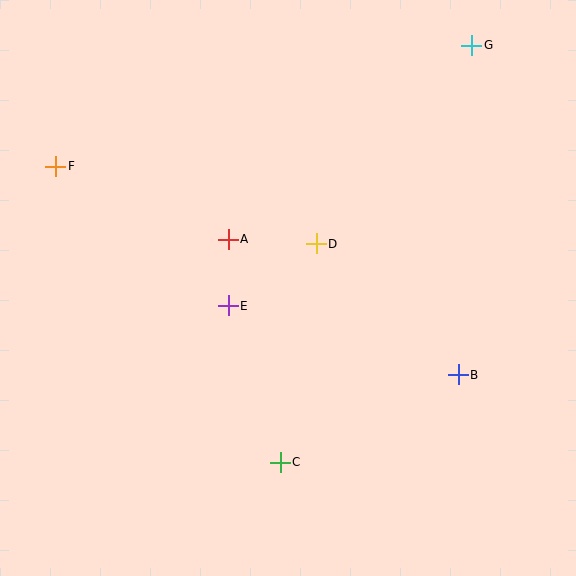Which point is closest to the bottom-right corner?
Point B is closest to the bottom-right corner.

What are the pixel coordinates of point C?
Point C is at (280, 462).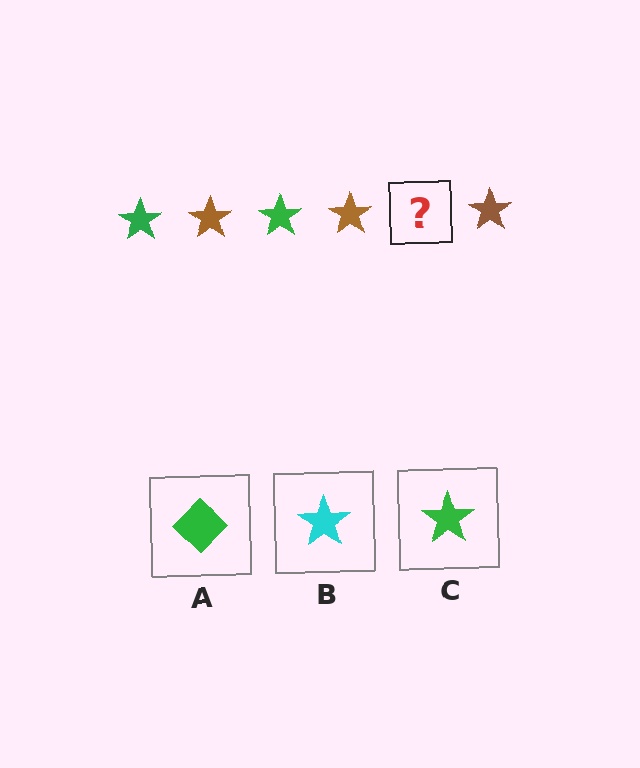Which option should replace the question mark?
Option C.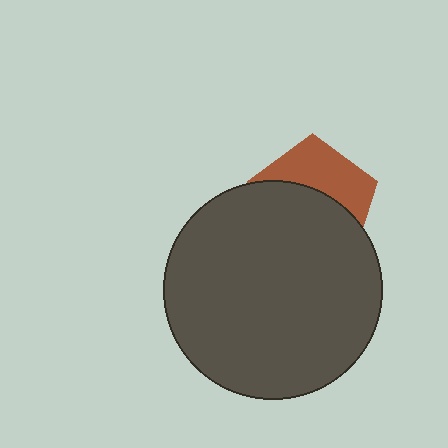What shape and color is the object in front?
The object in front is a dark gray circle.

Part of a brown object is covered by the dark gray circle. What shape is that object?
It is a pentagon.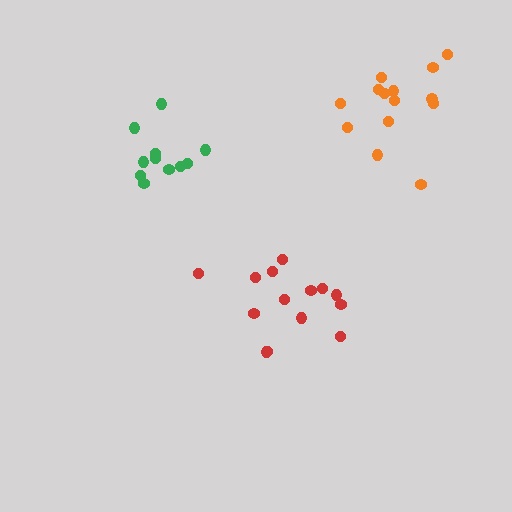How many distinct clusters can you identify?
There are 3 distinct clusters.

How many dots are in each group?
Group 1: 11 dots, Group 2: 14 dots, Group 3: 14 dots (39 total).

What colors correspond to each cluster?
The clusters are colored: green, red, orange.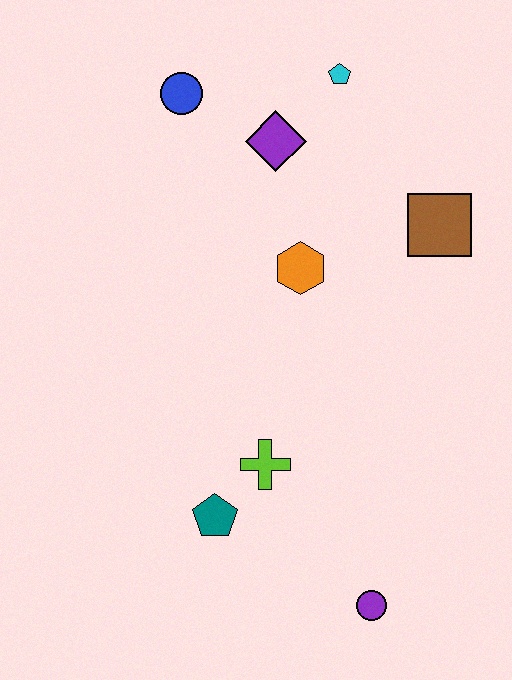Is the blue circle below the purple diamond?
No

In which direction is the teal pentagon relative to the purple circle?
The teal pentagon is to the left of the purple circle.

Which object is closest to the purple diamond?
The cyan pentagon is closest to the purple diamond.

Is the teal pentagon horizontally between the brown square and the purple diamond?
No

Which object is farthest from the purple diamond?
The purple circle is farthest from the purple diamond.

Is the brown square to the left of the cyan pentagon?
No